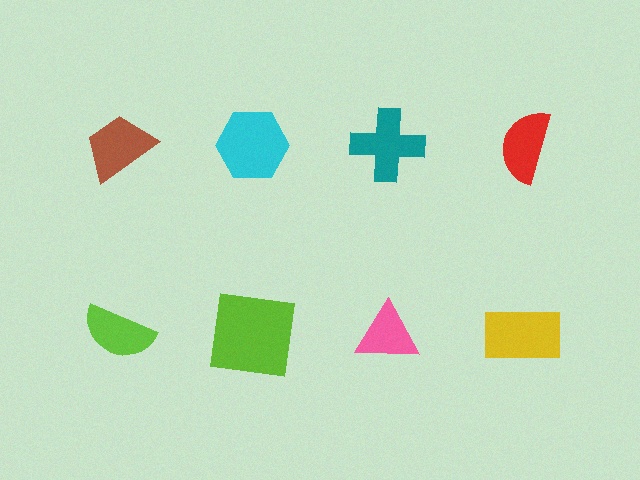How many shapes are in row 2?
4 shapes.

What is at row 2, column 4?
A yellow rectangle.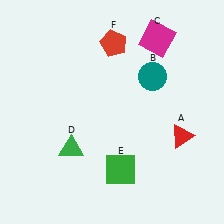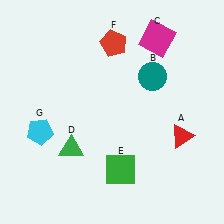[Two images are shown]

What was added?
A cyan pentagon (G) was added in Image 2.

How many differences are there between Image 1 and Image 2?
There is 1 difference between the two images.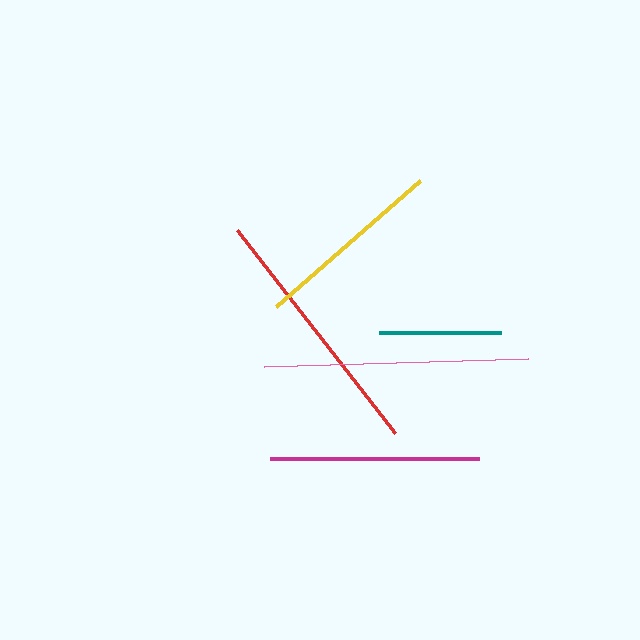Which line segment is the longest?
The pink line is the longest at approximately 264 pixels.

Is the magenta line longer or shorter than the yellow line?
The magenta line is longer than the yellow line.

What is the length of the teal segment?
The teal segment is approximately 122 pixels long.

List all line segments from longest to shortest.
From longest to shortest: pink, red, magenta, yellow, teal.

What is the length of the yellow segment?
The yellow segment is approximately 191 pixels long.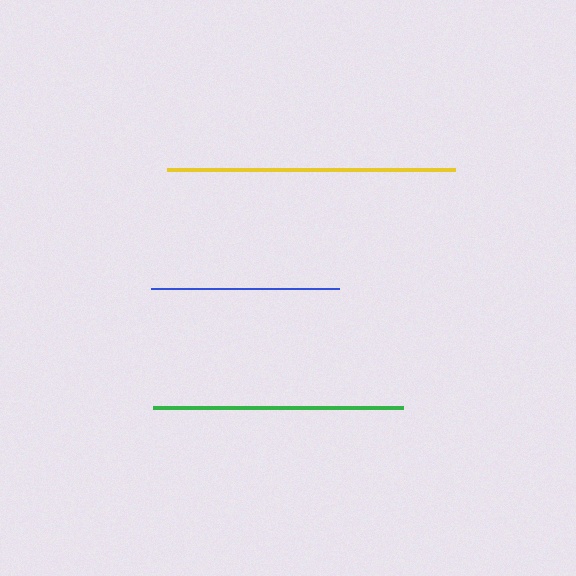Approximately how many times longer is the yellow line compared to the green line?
The yellow line is approximately 1.2 times the length of the green line.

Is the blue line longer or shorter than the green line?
The green line is longer than the blue line.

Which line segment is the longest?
The yellow line is the longest at approximately 289 pixels.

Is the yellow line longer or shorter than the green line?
The yellow line is longer than the green line.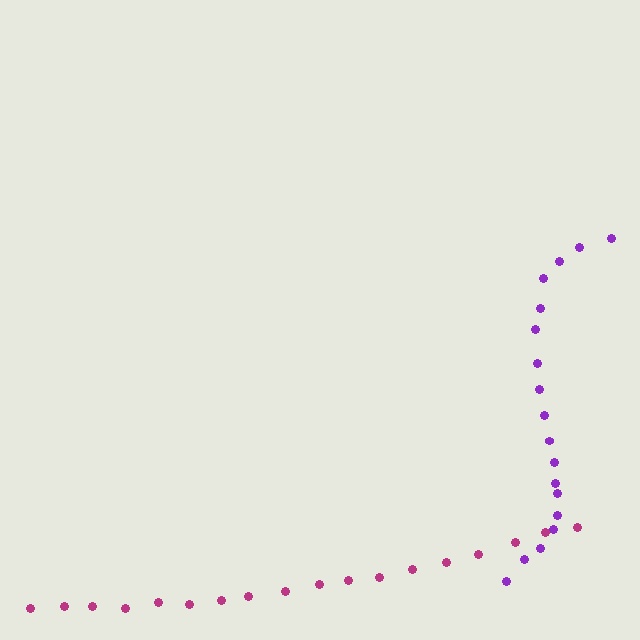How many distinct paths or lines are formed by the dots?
There are 2 distinct paths.